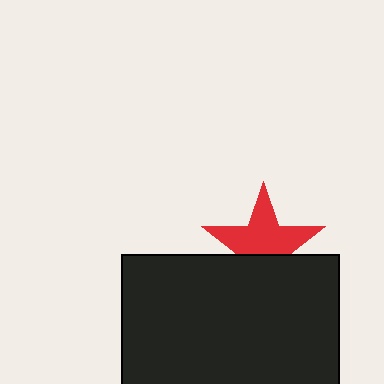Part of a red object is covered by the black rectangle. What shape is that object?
It is a star.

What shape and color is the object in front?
The object in front is a black rectangle.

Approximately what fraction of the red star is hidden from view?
Roughly 37% of the red star is hidden behind the black rectangle.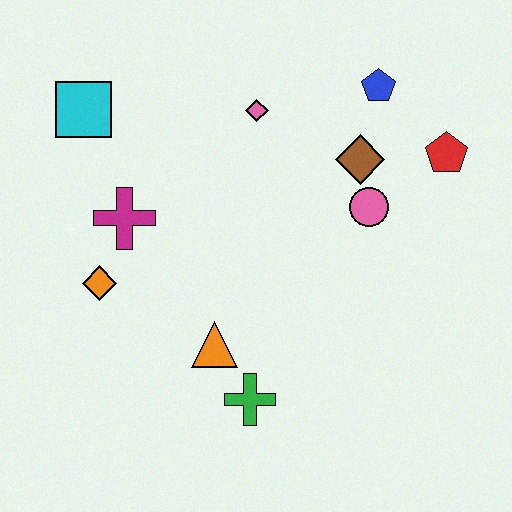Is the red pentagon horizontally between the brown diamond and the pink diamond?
No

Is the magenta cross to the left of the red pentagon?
Yes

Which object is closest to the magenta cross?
The orange diamond is closest to the magenta cross.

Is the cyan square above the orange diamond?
Yes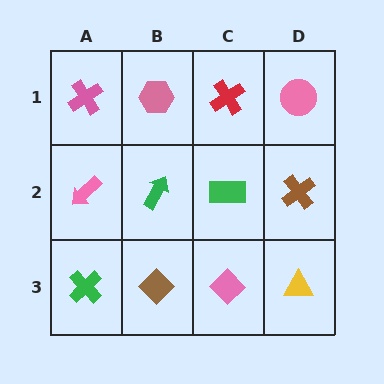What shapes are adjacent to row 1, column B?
A green arrow (row 2, column B), a pink cross (row 1, column A), a red cross (row 1, column C).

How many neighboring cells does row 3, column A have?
2.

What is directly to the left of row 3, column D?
A pink diamond.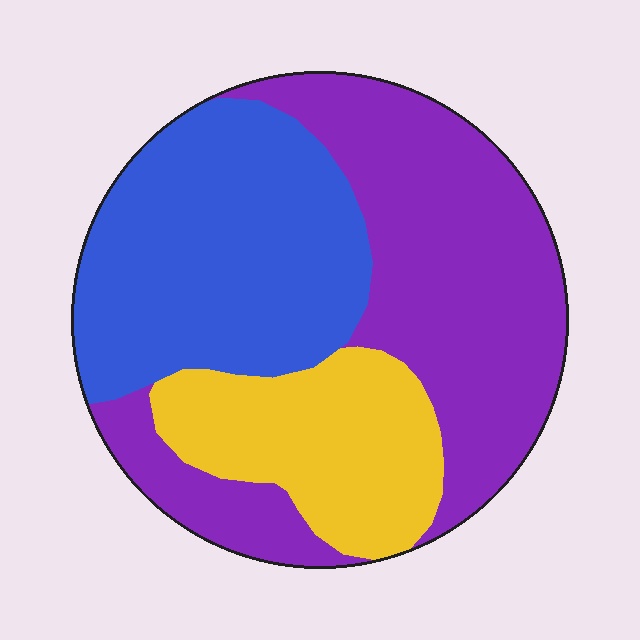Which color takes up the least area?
Yellow, at roughly 20%.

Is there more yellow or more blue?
Blue.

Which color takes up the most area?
Purple, at roughly 45%.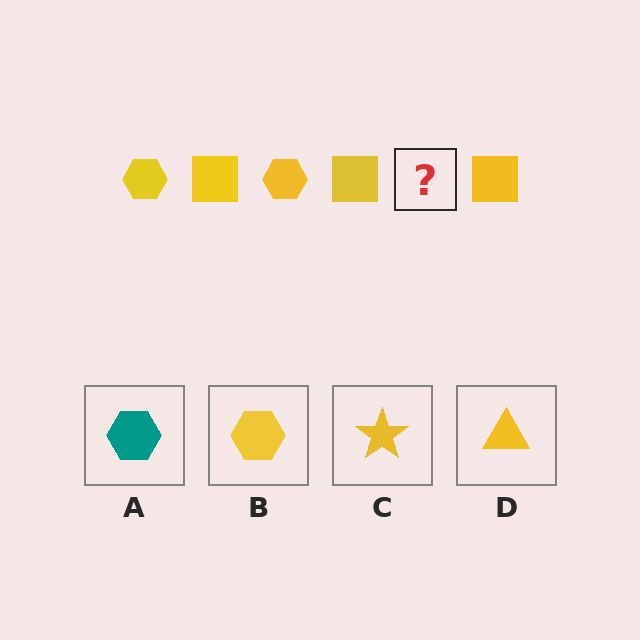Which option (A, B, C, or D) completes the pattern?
B.